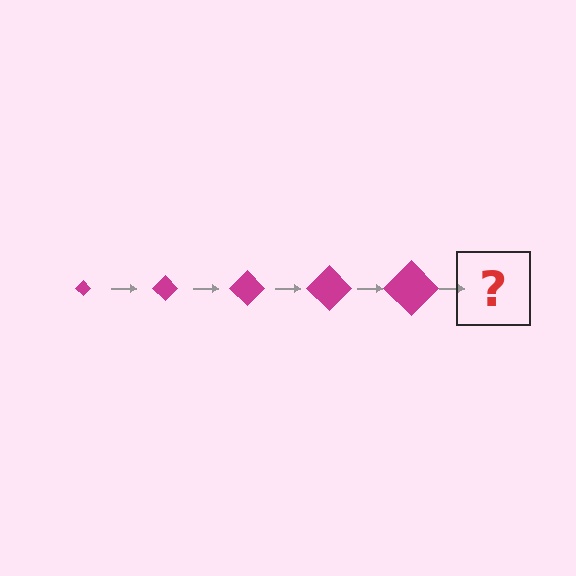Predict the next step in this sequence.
The next step is a magenta diamond, larger than the previous one.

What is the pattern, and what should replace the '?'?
The pattern is that the diamond gets progressively larger each step. The '?' should be a magenta diamond, larger than the previous one.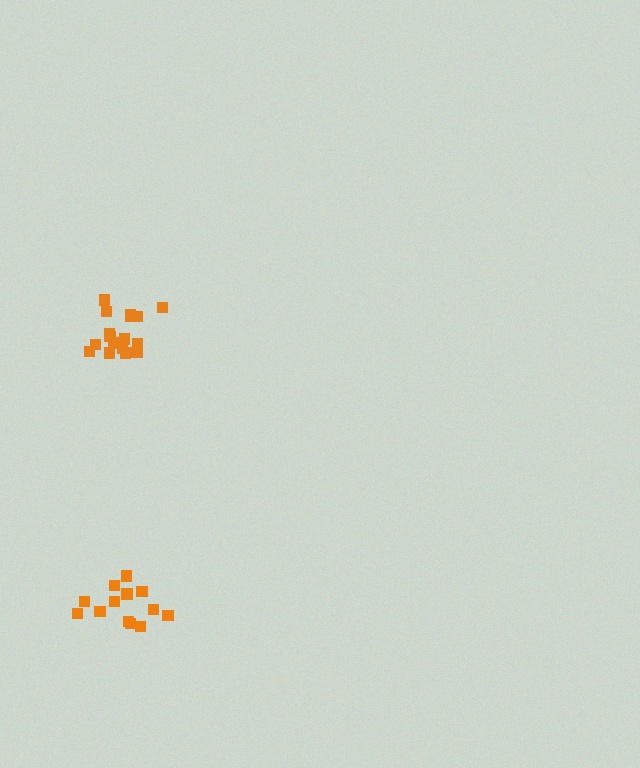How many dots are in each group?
Group 1: 13 dots, Group 2: 19 dots (32 total).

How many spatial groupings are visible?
There are 2 spatial groupings.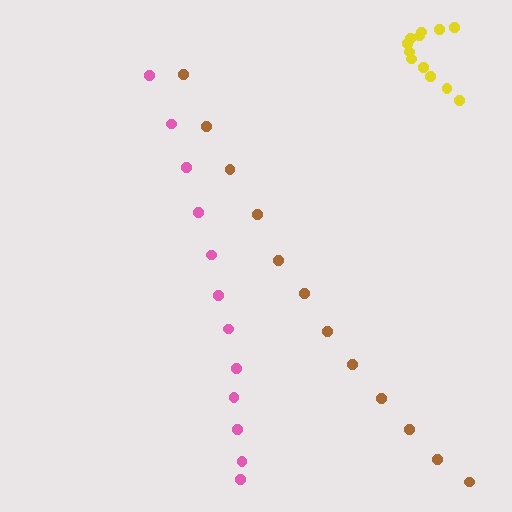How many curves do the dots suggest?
There are 3 distinct paths.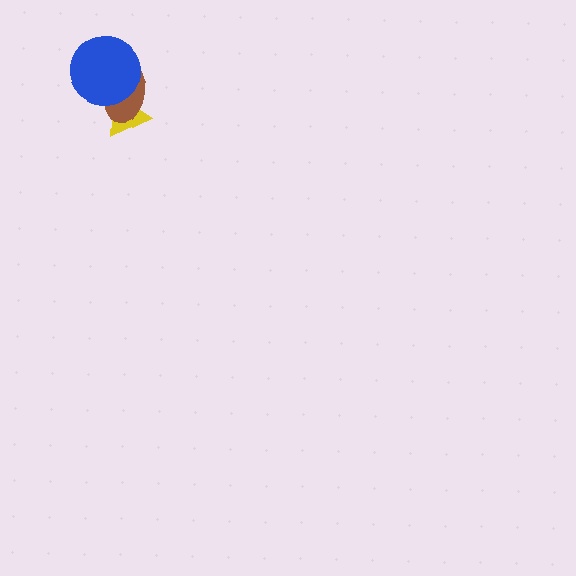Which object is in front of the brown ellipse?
The blue circle is in front of the brown ellipse.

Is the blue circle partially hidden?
No, no other shape covers it.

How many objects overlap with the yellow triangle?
2 objects overlap with the yellow triangle.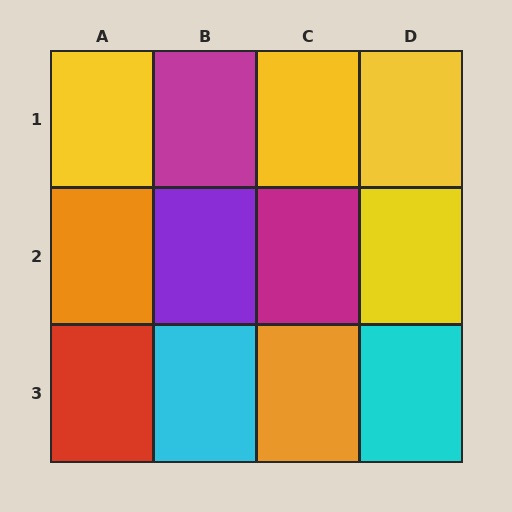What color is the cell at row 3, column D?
Cyan.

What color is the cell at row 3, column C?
Orange.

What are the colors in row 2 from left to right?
Orange, purple, magenta, yellow.